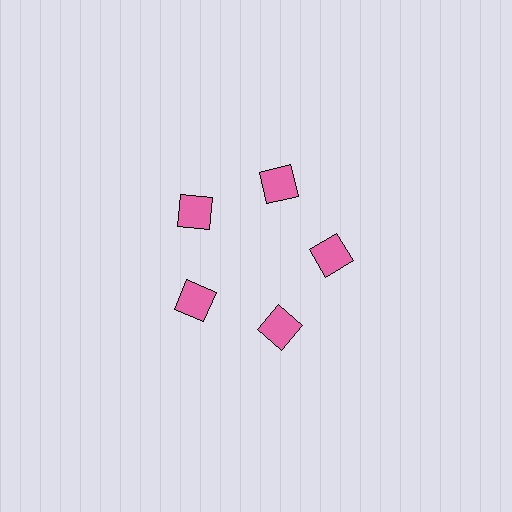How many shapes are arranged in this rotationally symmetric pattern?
There are 5 shapes, arranged in 5 groups of 1.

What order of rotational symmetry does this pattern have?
This pattern has 5-fold rotational symmetry.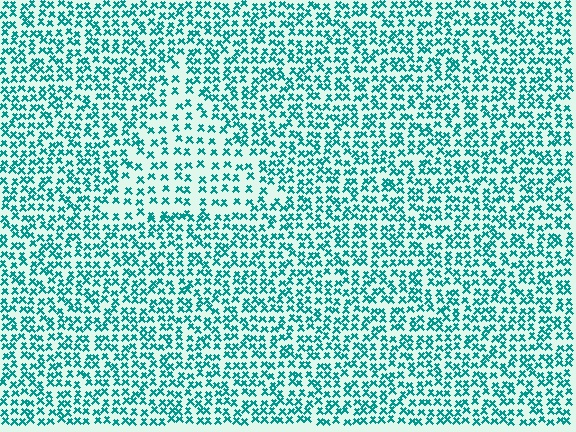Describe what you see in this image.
The image contains small teal elements arranged at two different densities. A triangle-shaped region is visible where the elements are less densely packed than the surrounding area.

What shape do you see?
I see a triangle.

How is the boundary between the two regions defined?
The boundary is defined by a change in element density (approximately 1.7x ratio). All elements are the same color, size, and shape.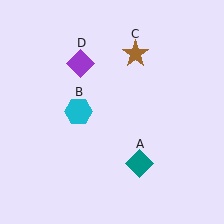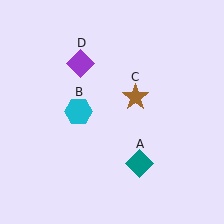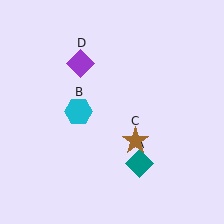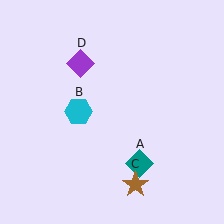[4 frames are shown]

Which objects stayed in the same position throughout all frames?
Teal diamond (object A) and cyan hexagon (object B) and purple diamond (object D) remained stationary.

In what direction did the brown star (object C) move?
The brown star (object C) moved down.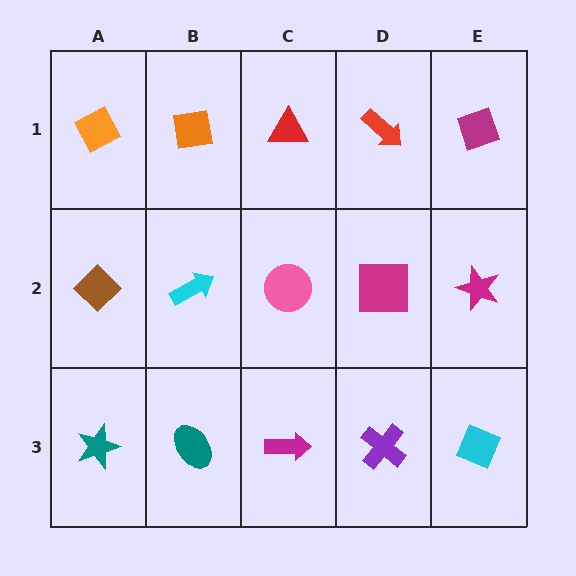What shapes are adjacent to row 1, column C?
A pink circle (row 2, column C), an orange square (row 1, column B), a red arrow (row 1, column D).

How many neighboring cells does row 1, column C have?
3.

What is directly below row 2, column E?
A cyan diamond.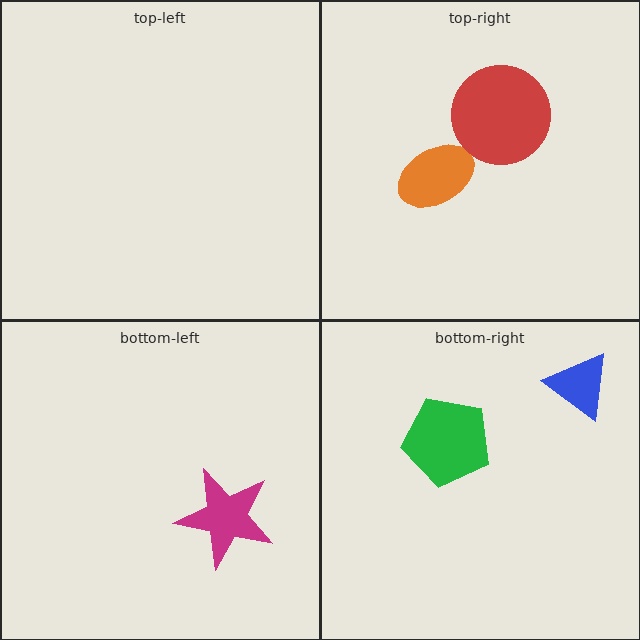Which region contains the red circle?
The top-right region.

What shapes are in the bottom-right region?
The green pentagon, the blue triangle.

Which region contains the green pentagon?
The bottom-right region.